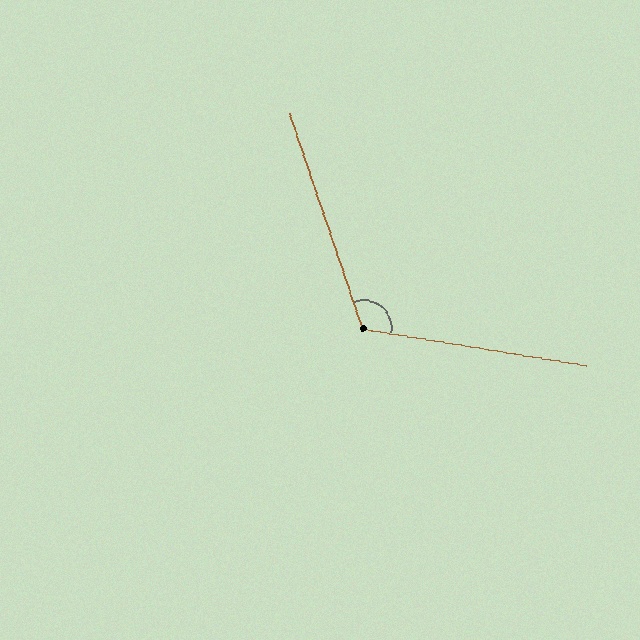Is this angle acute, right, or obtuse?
It is obtuse.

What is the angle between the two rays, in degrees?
Approximately 118 degrees.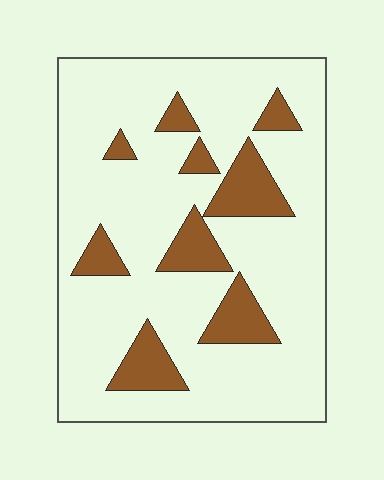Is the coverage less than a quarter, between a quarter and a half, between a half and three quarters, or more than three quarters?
Less than a quarter.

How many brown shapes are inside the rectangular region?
9.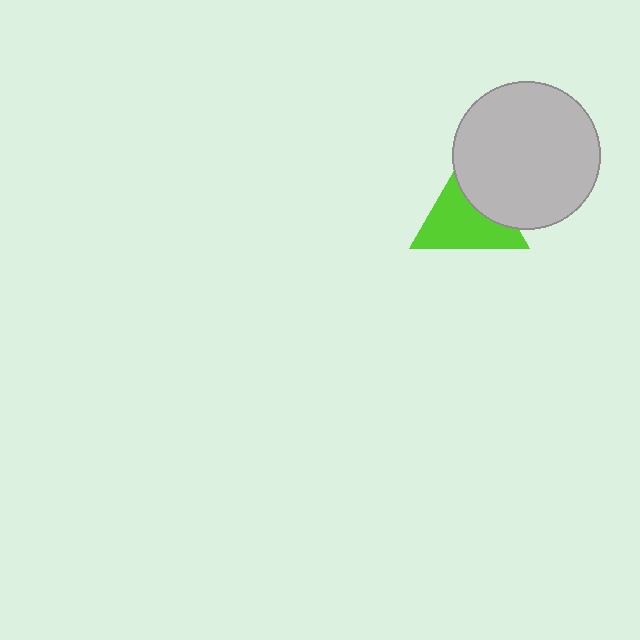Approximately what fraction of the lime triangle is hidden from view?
Roughly 34% of the lime triangle is hidden behind the light gray circle.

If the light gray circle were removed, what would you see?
You would see the complete lime triangle.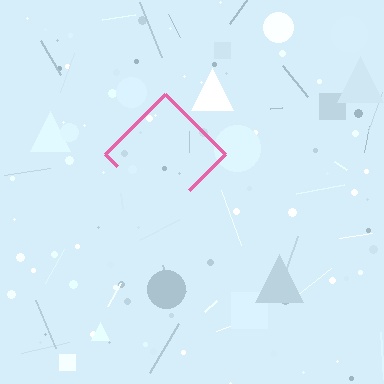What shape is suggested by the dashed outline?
The dashed outline suggests a diamond.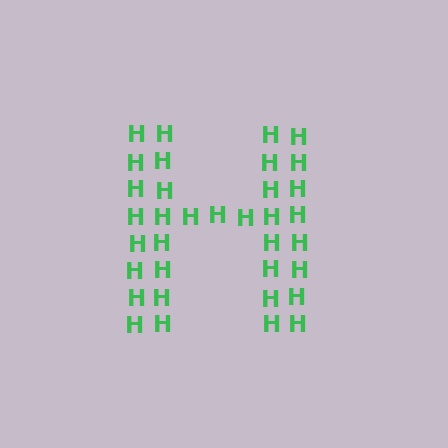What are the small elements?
The small elements are letter H's.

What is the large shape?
The large shape is the letter H.